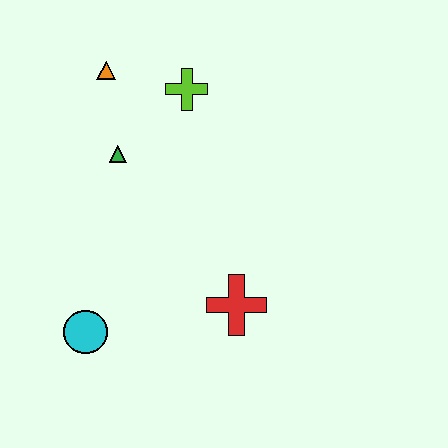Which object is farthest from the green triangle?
The red cross is farthest from the green triangle.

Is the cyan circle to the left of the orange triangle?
Yes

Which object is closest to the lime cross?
The orange triangle is closest to the lime cross.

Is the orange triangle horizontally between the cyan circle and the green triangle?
Yes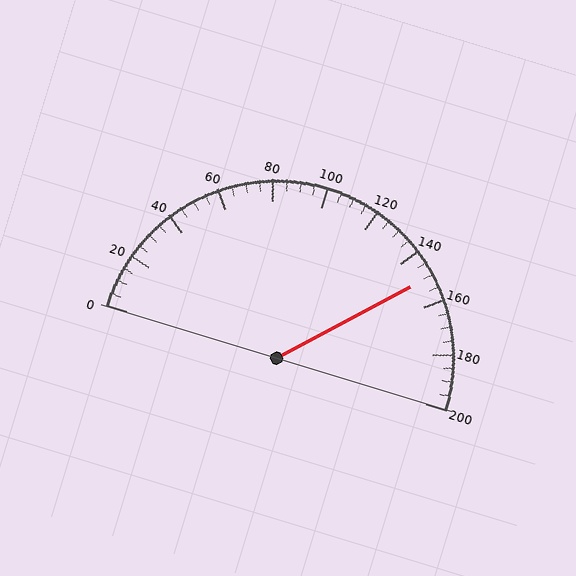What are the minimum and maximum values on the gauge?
The gauge ranges from 0 to 200.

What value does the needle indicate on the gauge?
The needle indicates approximately 150.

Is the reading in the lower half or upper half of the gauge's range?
The reading is in the upper half of the range (0 to 200).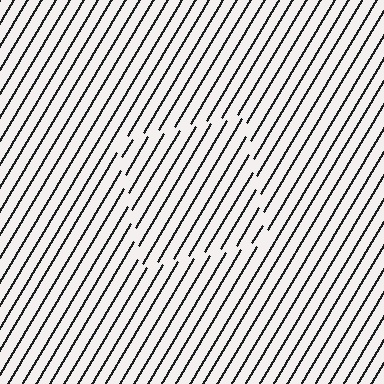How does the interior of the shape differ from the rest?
The interior of the shape contains the same grating, shifted by half a period — the contour is defined by the phase discontinuity where line-ends from the inner and outer gratings abut.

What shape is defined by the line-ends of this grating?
An illusory square. The interior of the shape contains the same grating, shifted by half a period — the contour is defined by the phase discontinuity where line-ends from the inner and outer gratings abut.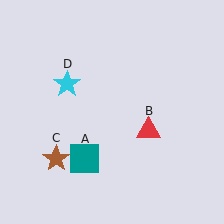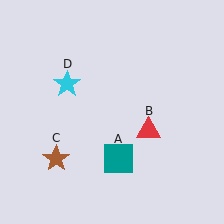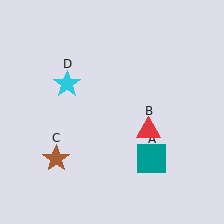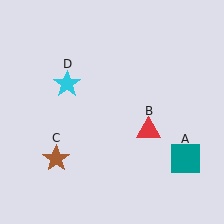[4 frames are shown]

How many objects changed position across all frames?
1 object changed position: teal square (object A).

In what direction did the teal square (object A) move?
The teal square (object A) moved right.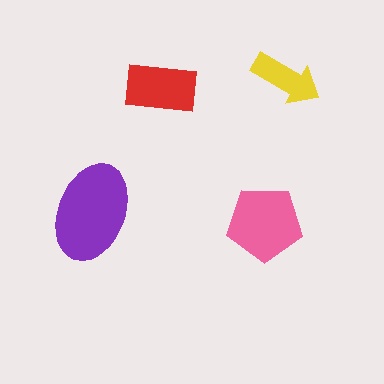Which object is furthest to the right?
The yellow arrow is rightmost.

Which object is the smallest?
The yellow arrow.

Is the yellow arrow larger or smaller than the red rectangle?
Smaller.